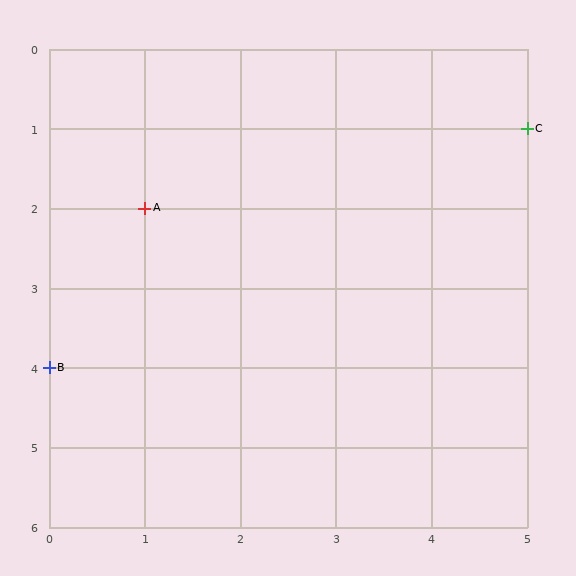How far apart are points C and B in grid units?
Points C and B are 5 columns and 3 rows apart (about 5.8 grid units diagonally).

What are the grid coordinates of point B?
Point B is at grid coordinates (0, 4).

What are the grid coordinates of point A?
Point A is at grid coordinates (1, 2).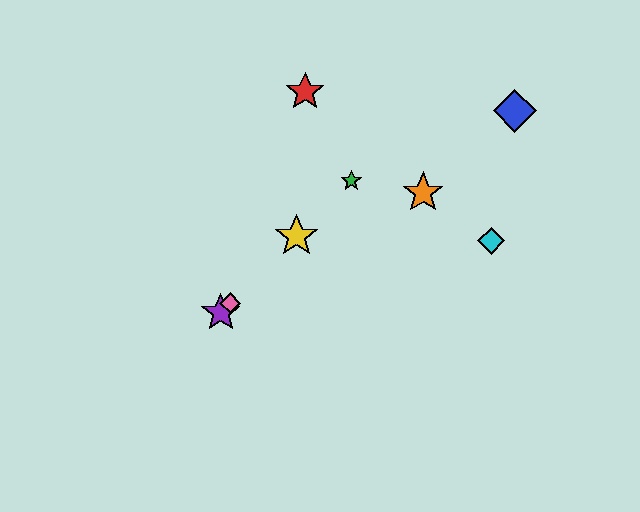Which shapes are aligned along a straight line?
The green star, the yellow star, the purple star, the pink diamond are aligned along a straight line.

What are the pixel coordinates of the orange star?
The orange star is at (423, 193).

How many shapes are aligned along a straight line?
4 shapes (the green star, the yellow star, the purple star, the pink diamond) are aligned along a straight line.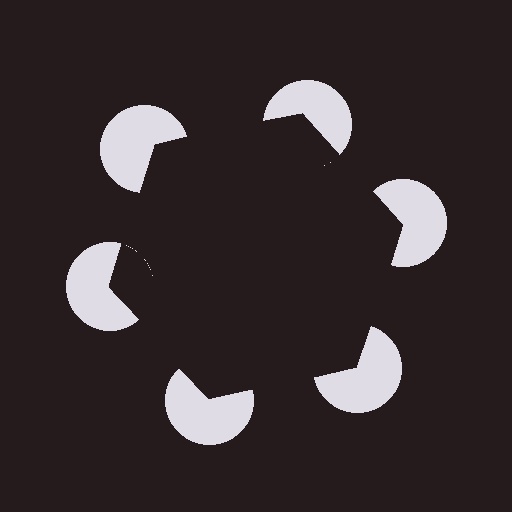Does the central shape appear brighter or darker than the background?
It typically appears slightly darker than the background, even though no actual brightness change is drawn.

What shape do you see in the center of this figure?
An illusory hexagon — its edges are inferred from the aligned wedge cuts in the pac-man discs, not physically drawn.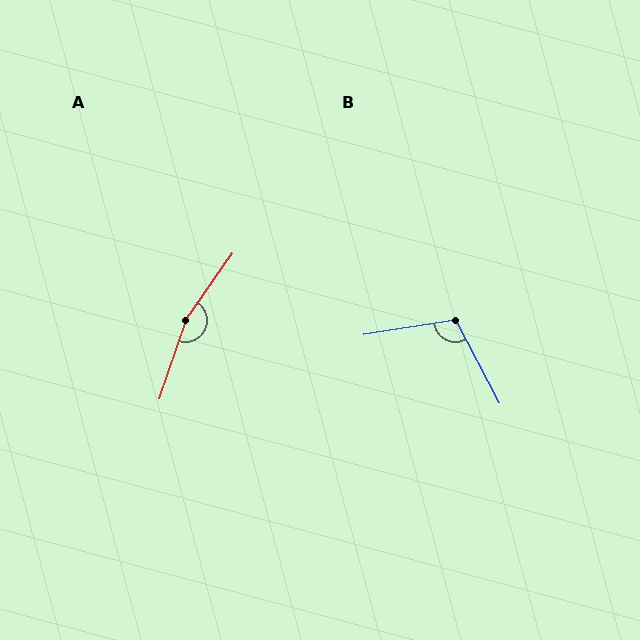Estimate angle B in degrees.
Approximately 109 degrees.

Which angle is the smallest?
B, at approximately 109 degrees.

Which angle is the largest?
A, at approximately 163 degrees.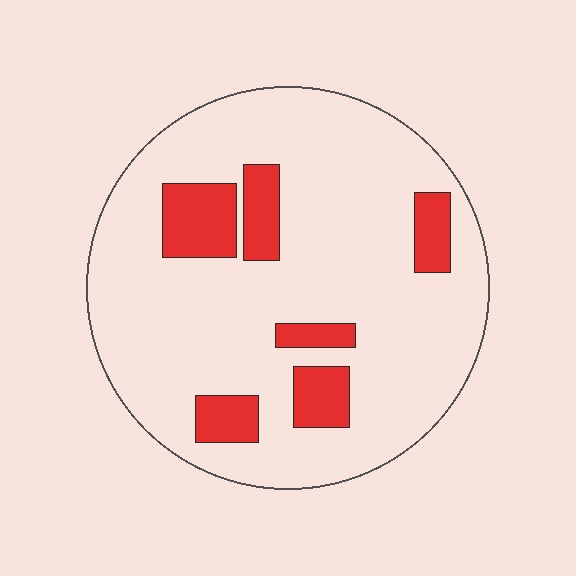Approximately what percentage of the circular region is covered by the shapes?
Approximately 15%.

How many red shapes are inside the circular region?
6.